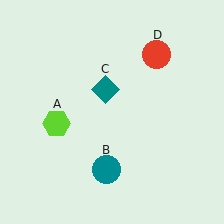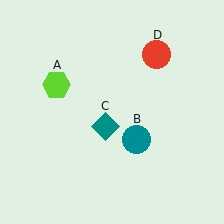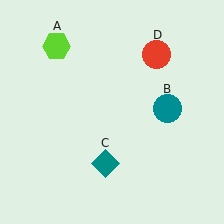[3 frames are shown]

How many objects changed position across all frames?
3 objects changed position: lime hexagon (object A), teal circle (object B), teal diamond (object C).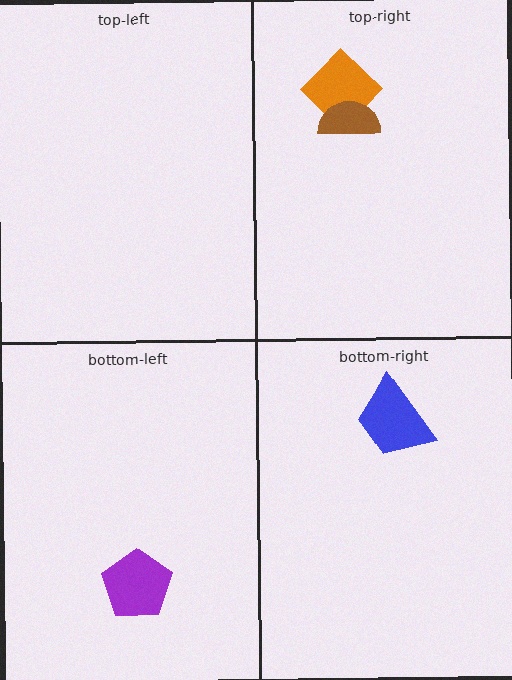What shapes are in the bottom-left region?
The purple pentagon.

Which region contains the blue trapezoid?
The bottom-right region.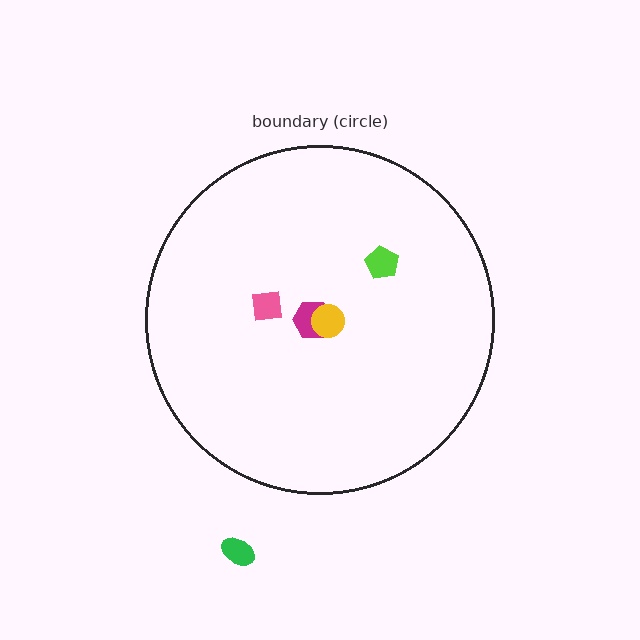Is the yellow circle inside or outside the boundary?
Inside.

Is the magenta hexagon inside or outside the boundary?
Inside.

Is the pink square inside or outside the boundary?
Inside.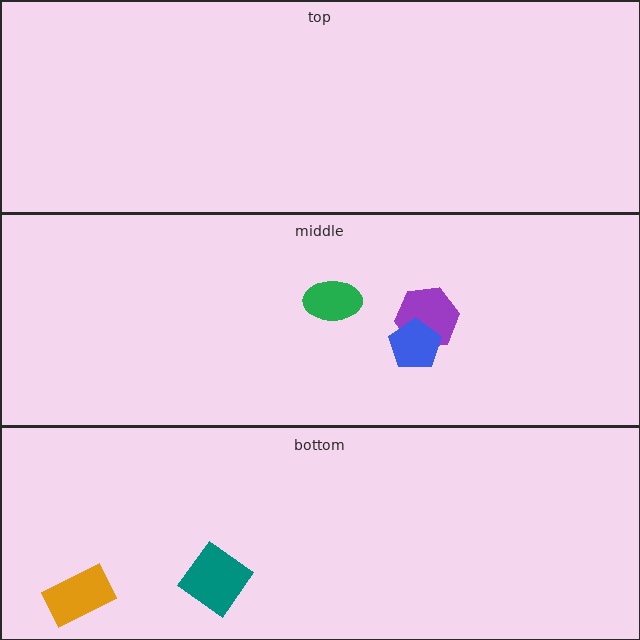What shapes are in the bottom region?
The teal diamond, the orange rectangle.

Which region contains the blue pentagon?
The middle region.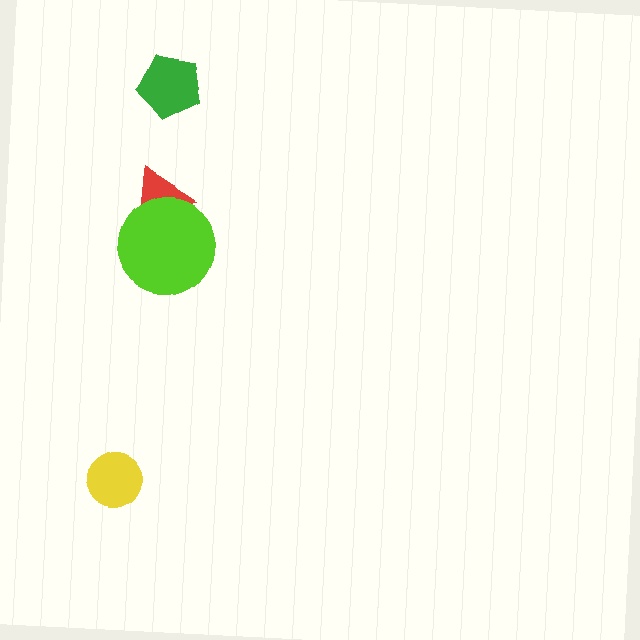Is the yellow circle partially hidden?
No, no other shape covers it.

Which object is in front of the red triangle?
The lime circle is in front of the red triangle.